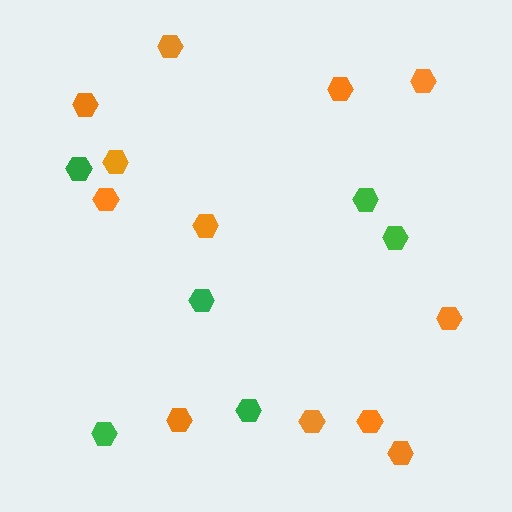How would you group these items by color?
There are 2 groups: one group of green hexagons (6) and one group of orange hexagons (12).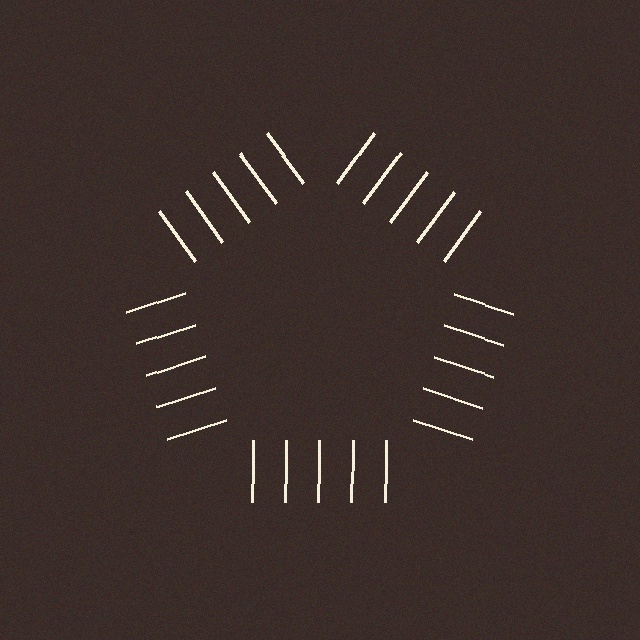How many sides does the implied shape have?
5 sides — the line-ends trace a pentagon.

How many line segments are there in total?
25 — 5 along each of the 5 edges.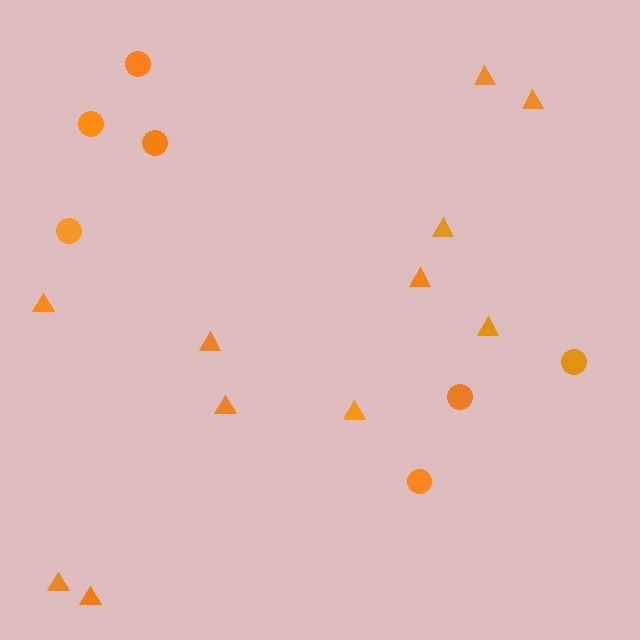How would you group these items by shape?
There are 2 groups: one group of circles (7) and one group of triangles (11).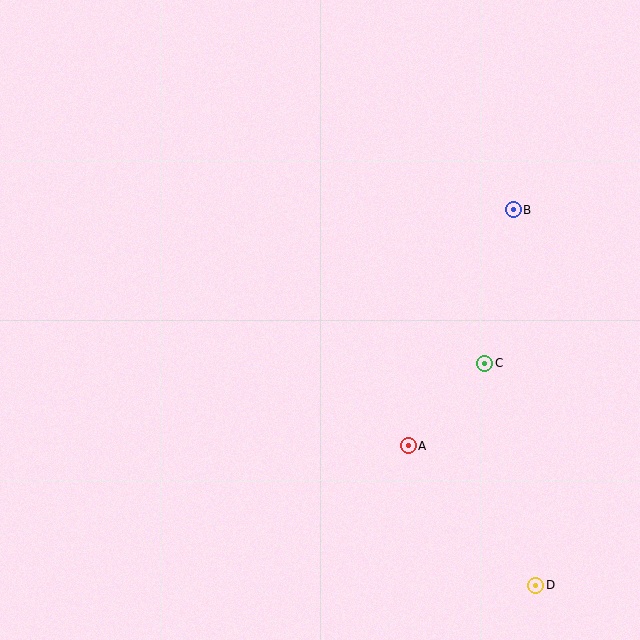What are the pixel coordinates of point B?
Point B is at (513, 210).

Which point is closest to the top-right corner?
Point B is closest to the top-right corner.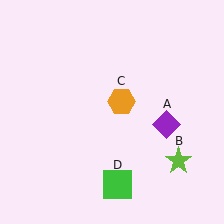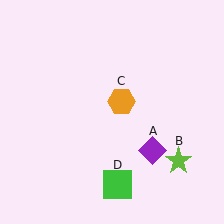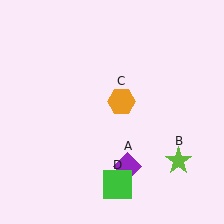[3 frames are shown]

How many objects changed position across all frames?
1 object changed position: purple diamond (object A).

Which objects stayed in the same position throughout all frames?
Lime star (object B) and orange hexagon (object C) and green square (object D) remained stationary.